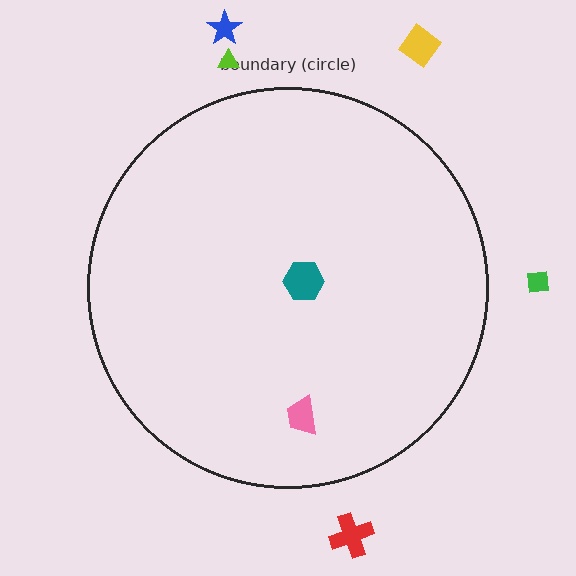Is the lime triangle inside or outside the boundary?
Outside.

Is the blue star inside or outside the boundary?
Outside.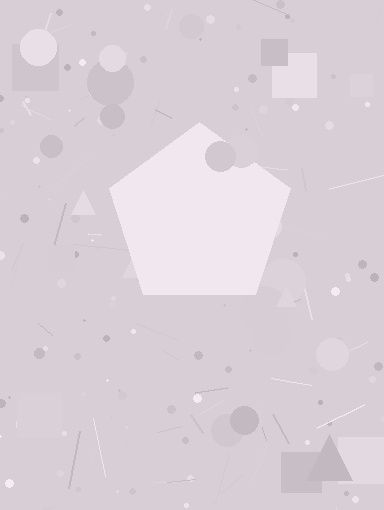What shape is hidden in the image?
A pentagon is hidden in the image.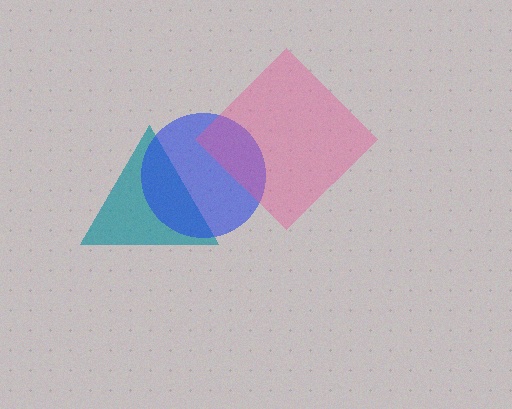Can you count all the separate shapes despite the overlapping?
Yes, there are 3 separate shapes.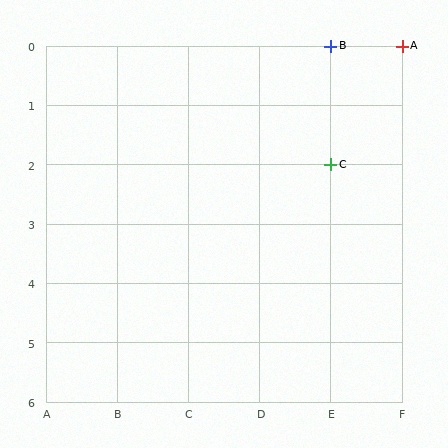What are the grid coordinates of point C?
Point C is at grid coordinates (E, 2).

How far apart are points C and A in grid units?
Points C and A are 1 column and 2 rows apart (about 2.2 grid units diagonally).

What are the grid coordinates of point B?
Point B is at grid coordinates (E, 0).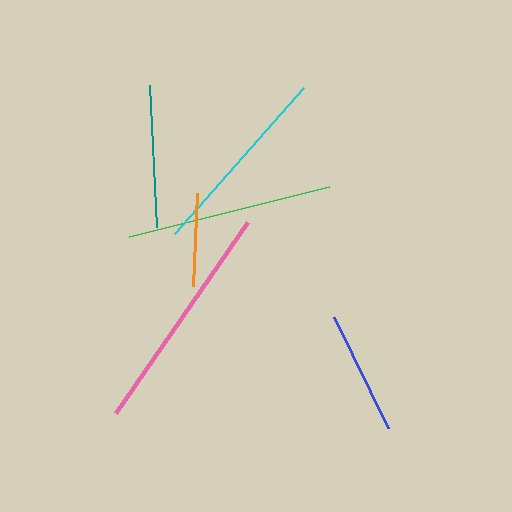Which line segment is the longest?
The pink line is the longest at approximately 232 pixels.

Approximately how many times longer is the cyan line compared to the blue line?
The cyan line is approximately 1.6 times the length of the blue line.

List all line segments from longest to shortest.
From longest to shortest: pink, green, cyan, teal, blue, orange.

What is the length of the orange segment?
The orange segment is approximately 93 pixels long.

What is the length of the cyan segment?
The cyan segment is approximately 195 pixels long.